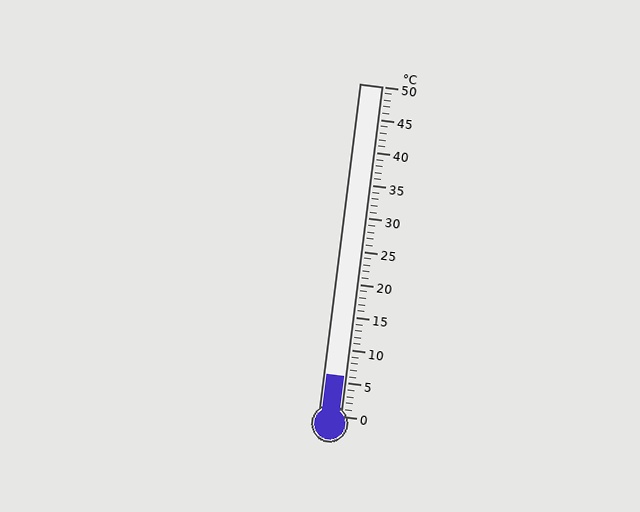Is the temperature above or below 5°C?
The temperature is above 5°C.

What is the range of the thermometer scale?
The thermometer scale ranges from 0°C to 50°C.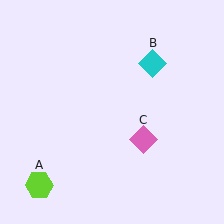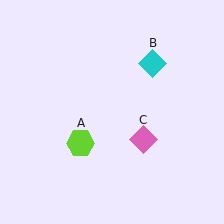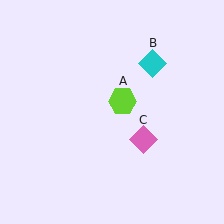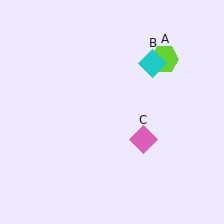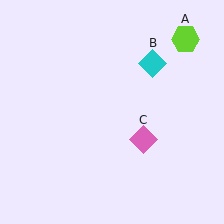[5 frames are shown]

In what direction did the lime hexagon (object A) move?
The lime hexagon (object A) moved up and to the right.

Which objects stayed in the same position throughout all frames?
Cyan diamond (object B) and pink diamond (object C) remained stationary.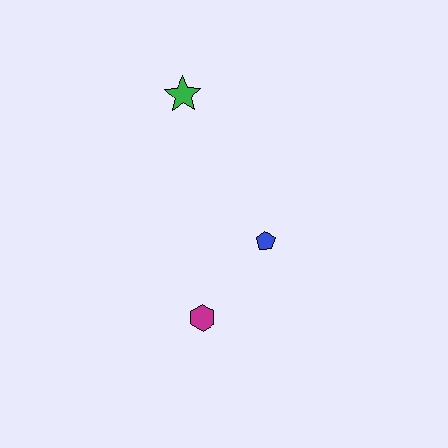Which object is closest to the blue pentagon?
The magenta hexagon is closest to the blue pentagon.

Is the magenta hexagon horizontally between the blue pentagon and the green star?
Yes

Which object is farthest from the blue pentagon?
The green star is farthest from the blue pentagon.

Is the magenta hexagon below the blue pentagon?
Yes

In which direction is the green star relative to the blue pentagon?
The green star is above the blue pentagon.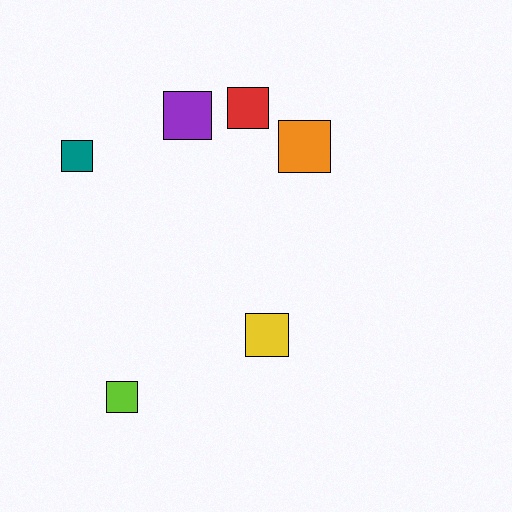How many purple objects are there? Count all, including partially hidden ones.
There is 1 purple object.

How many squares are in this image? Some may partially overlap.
There are 6 squares.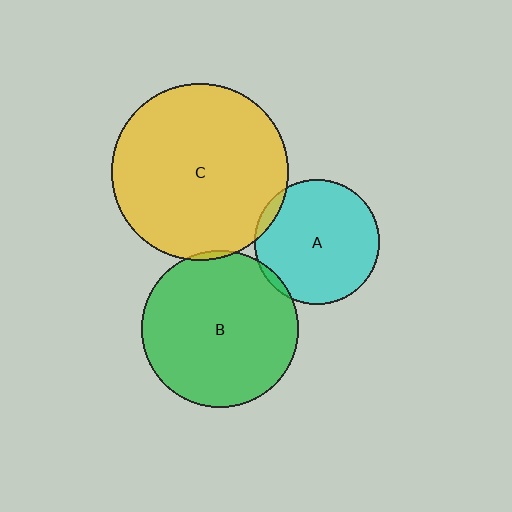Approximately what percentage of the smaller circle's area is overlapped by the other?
Approximately 5%.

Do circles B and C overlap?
Yes.